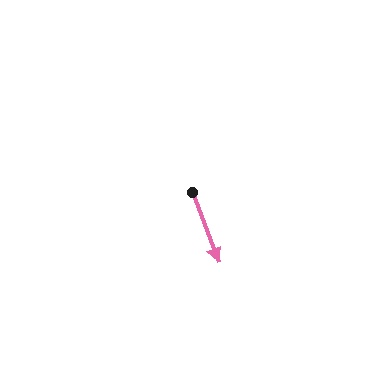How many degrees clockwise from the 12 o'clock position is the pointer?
Approximately 159 degrees.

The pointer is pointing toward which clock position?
Roughly 5 o'clock.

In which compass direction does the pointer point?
South.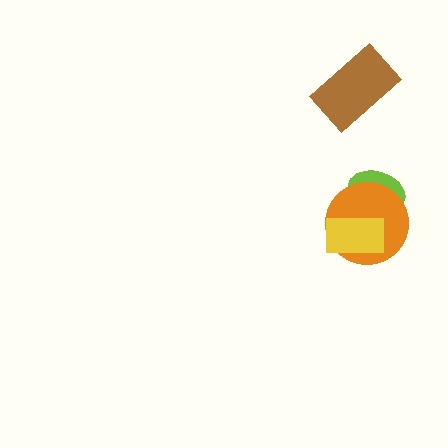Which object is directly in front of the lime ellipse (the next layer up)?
The orange circle is directly in front of the lime ellipse.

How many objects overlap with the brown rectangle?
0 objects overlap with the brown rectangle.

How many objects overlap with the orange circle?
2 objects overlap with the orange circle.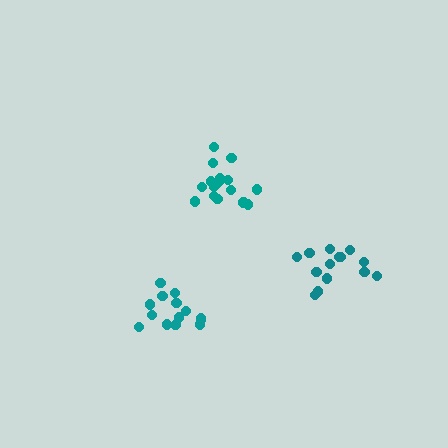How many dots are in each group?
Group 1: 17 dots, Group 2: 14 dots, Group 3: 14 dots (45 total).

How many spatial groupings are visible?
There are 3 spatial groupings.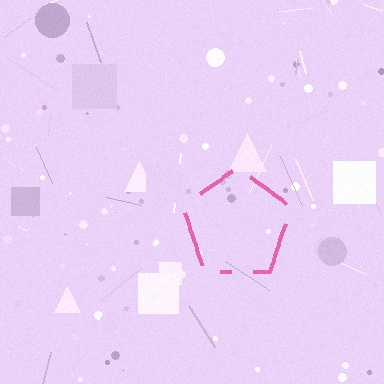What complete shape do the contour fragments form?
The contour fragments form a pentagon.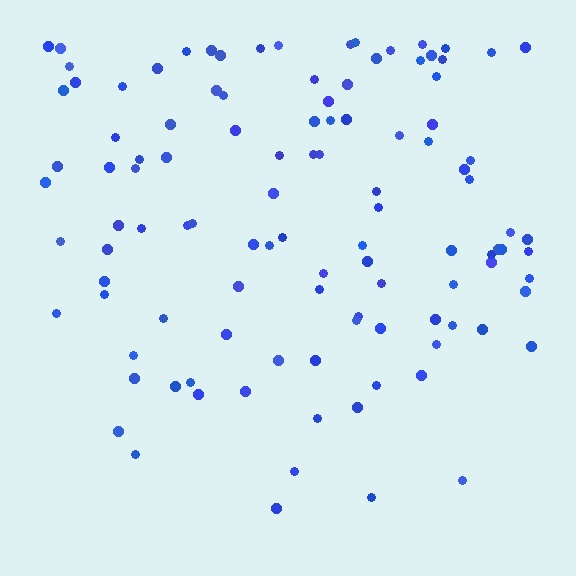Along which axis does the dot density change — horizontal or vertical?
Vertical.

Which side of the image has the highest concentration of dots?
The top.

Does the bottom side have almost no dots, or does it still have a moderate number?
Still a moderate number, just noticeably fewer than the top.